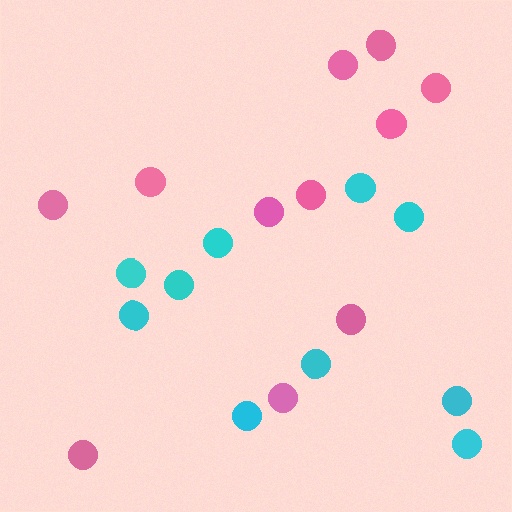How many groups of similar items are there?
There are 2 groups: one group of cyan circles (10) and one group of pink circles (11).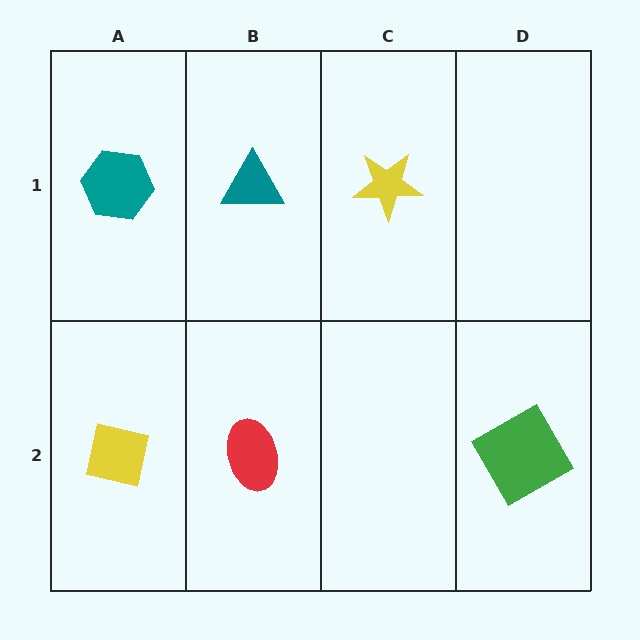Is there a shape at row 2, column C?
No, that cell is empty.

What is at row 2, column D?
A green diamond.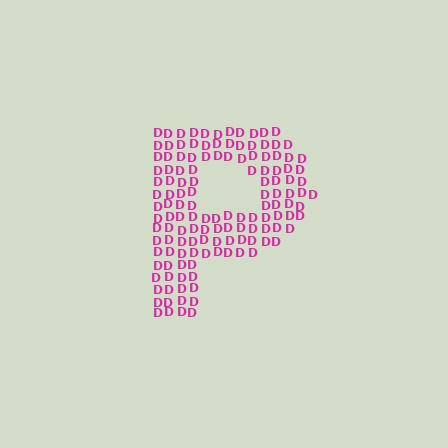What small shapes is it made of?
It is made of small letter D's.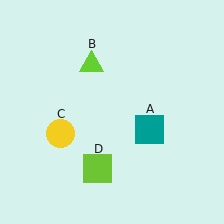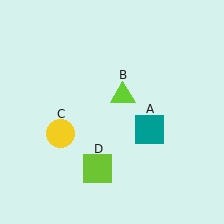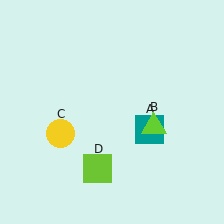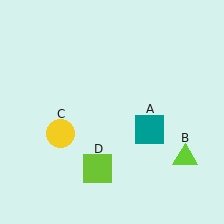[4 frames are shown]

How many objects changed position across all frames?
1 object changed position: lime triangle (object B).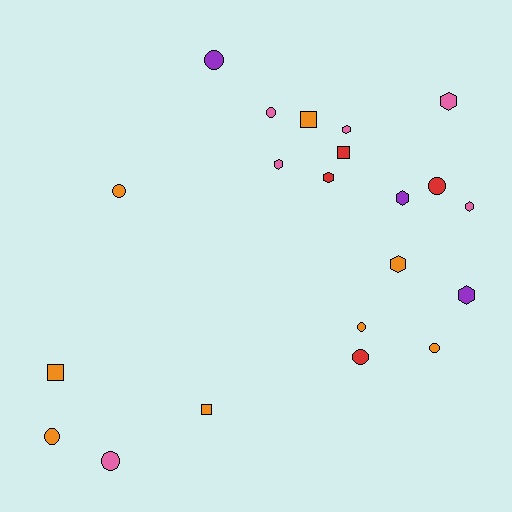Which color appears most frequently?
Orange, with 8 objects.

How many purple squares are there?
There are no purple squares.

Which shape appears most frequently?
Circle, with 9 objects.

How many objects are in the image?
There are 21 objects.